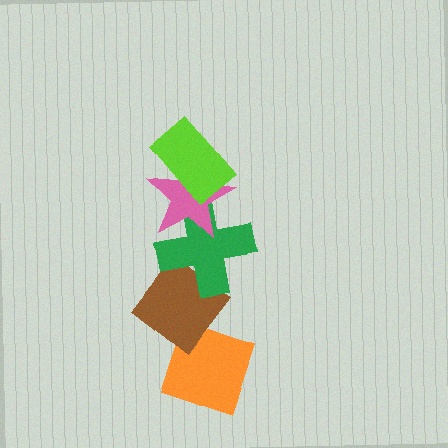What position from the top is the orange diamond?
The orange diamond is 5th from the top.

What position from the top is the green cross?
The green cross is 3rd from the top.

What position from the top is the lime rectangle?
The lime rectangle is 1st from the top.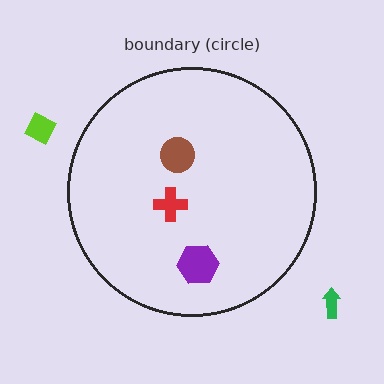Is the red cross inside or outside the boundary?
Inside.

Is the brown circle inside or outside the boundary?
Inside.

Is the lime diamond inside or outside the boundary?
Outside.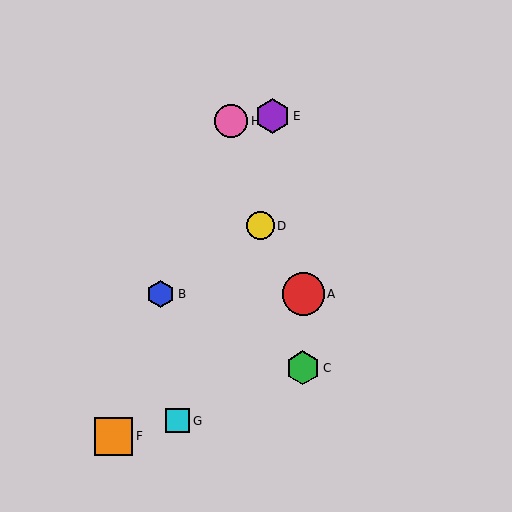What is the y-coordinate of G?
Object G is at y≈421.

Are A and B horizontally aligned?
Yes, both are at y≈294.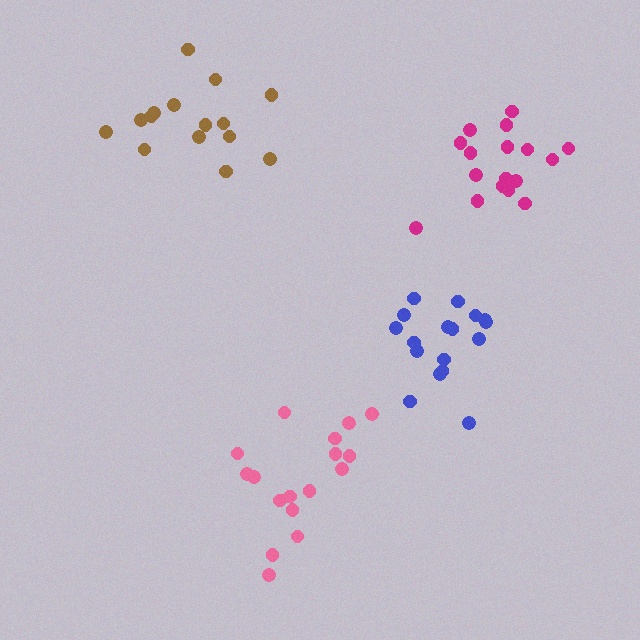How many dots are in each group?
Group 1: 17 dots, Group 2: 15 dots, Group 3: 17 dots, Group 4: 17 dots (66 total).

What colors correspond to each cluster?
The clusters are colored: magenta, brown, blue, pink.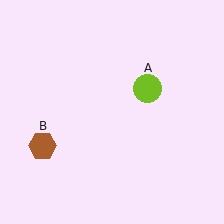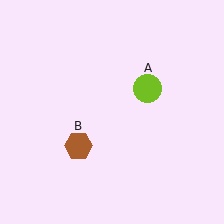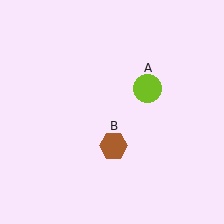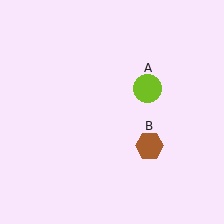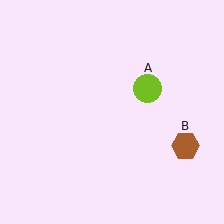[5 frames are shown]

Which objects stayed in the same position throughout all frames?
Lime circle (object A) remained stationary.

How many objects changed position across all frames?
1 object changed position: brown hexagon (object B).